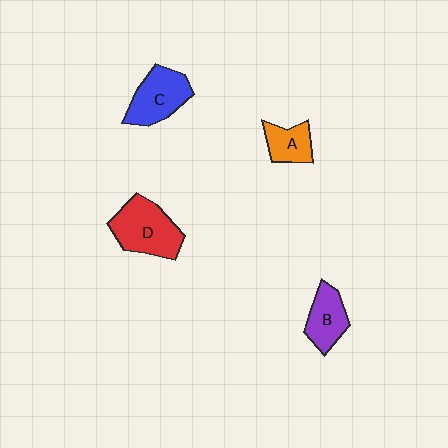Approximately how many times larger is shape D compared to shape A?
Approximately 1.9 times.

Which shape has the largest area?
Shape D (red).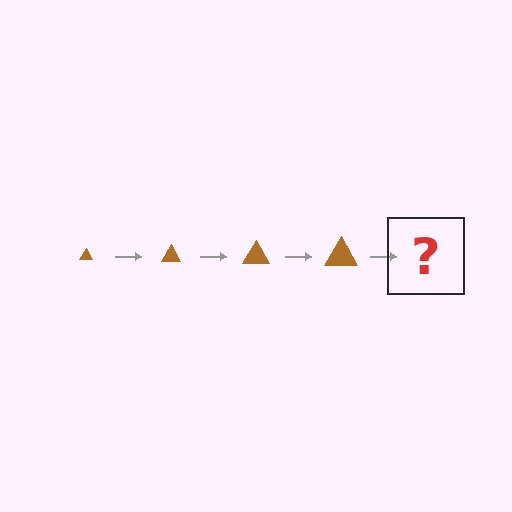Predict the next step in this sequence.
The next step is a brown triangle, larger than the previous one.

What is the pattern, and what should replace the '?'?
The pattern is that the triangle gets progressively larger each step. The '?' should be a brown triangle, larger than the previous one.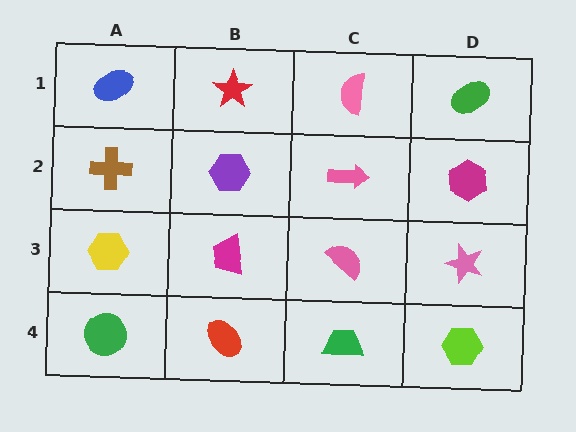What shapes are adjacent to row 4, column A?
A yellow hexagon (row 3, column A), a red ellipse (row 4, column B).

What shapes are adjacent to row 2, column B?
A red star (row 1, column B), a magenta trapezoid (row 3, column B), a brown cross (row 2, column A), a pink arrow (row 2, column C).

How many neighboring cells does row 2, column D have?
3.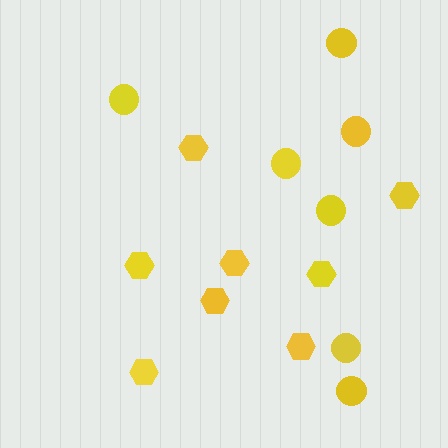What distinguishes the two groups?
There are 2 groups: one group of hexagons (8) and one group of circles (7).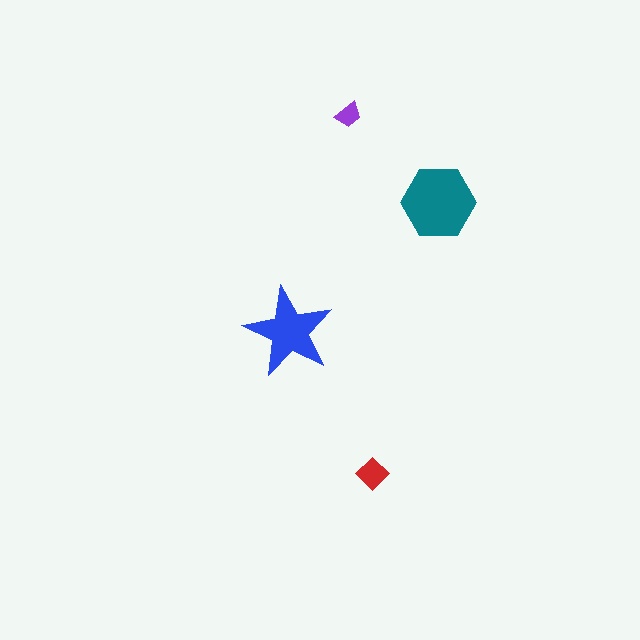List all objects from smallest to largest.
The purple trapezoid, the red diamond, the blue star, the teal hexagon.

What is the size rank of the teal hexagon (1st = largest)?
1st.